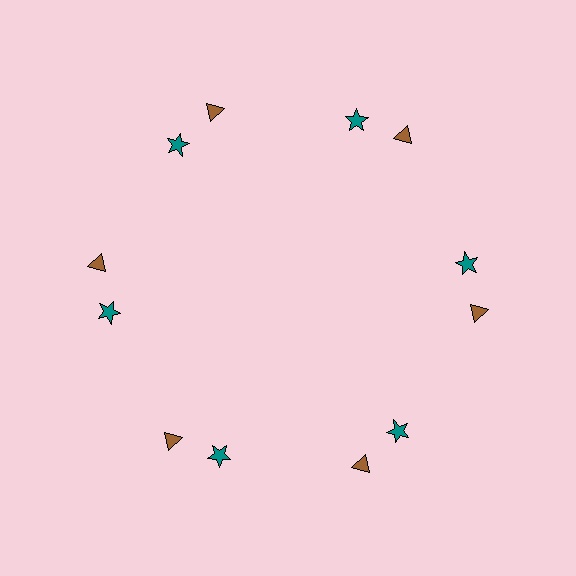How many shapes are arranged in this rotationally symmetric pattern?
There are 12 shapes, arranged in 6 groups of 2.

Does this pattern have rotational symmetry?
Yes, this pattern has 6-fold rotational symmetry. It looks the same after rotating 60 degrees around the center.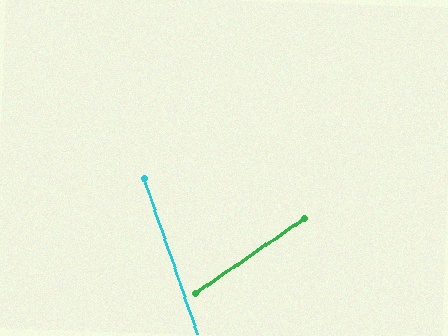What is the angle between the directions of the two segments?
Approximately 74 degrees.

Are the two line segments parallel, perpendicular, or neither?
Neither parallel nor perpendicular — they differ by about 74°.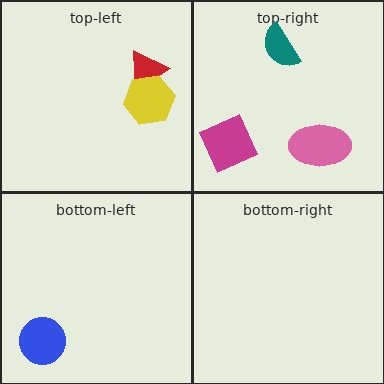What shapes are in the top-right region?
The teal semicircle, the magenta diamond, the pink ellipse.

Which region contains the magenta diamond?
The top-right region.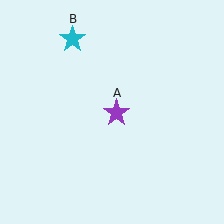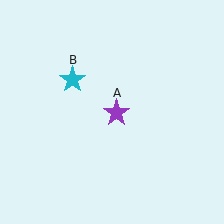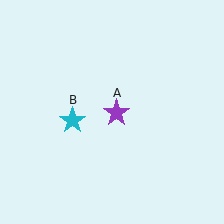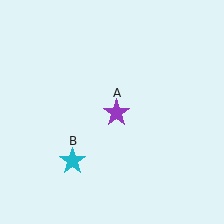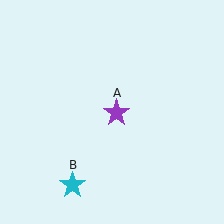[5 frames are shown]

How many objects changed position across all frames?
1 object changed position: cyan star (object B).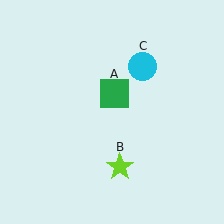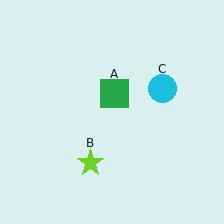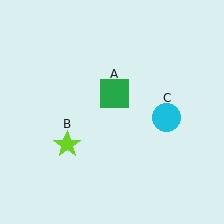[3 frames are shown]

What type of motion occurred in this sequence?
The lime star (object B), cyan circle (object C) rotated clockwise around the center of the scene.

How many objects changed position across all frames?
2 objects changed position: lime star (object B), cyan circle (object C).